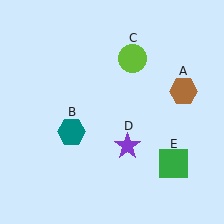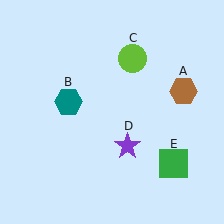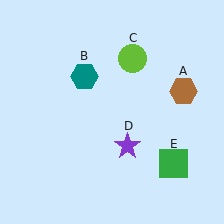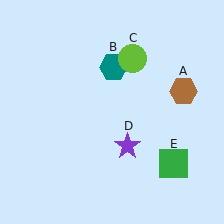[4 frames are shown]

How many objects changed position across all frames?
1 object changed position: teal hexagon (object B).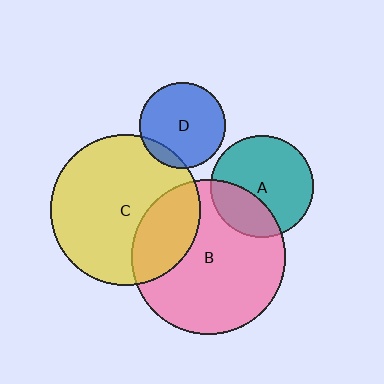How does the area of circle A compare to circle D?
Approximately 1.4 times.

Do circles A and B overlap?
Yes.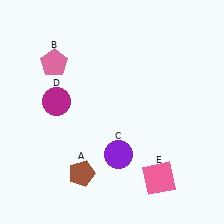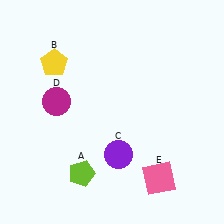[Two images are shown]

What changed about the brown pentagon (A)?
In Image 1, A is brown. In Image 2, it changed to lime.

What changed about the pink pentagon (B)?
In Image 1, B is pink. In Image 2, it changed to yellow.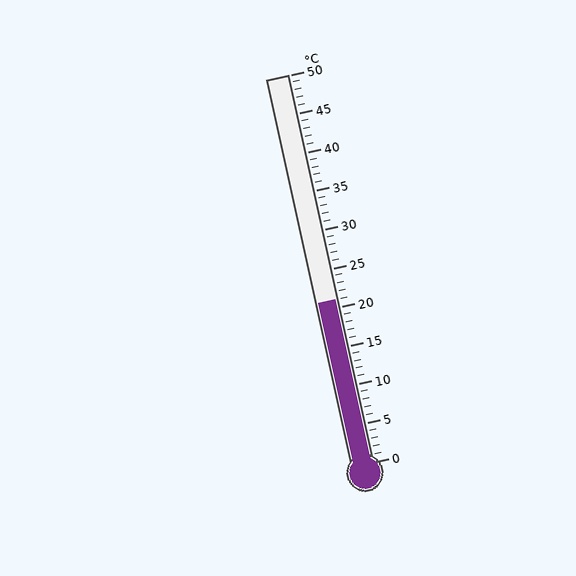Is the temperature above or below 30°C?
The temperature is below 30°C.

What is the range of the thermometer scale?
The thermometer scale ranges from 0°C to 50°C.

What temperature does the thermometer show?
The thermometer shows approximately 21°C.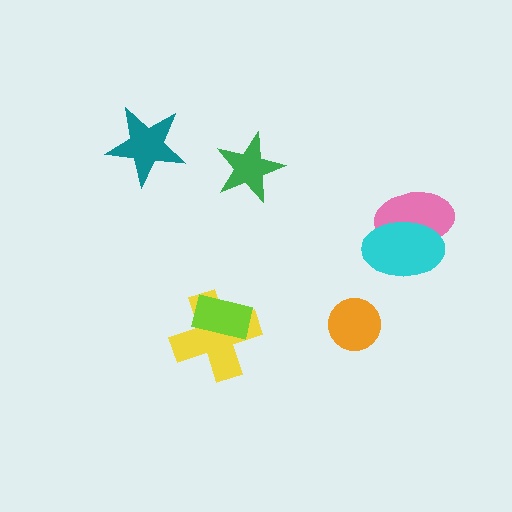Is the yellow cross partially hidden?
Yes, it is partially covered by another shape.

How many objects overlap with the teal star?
0 objects overlap with the teal star.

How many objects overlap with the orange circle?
0 objects overlap with the orange circle.